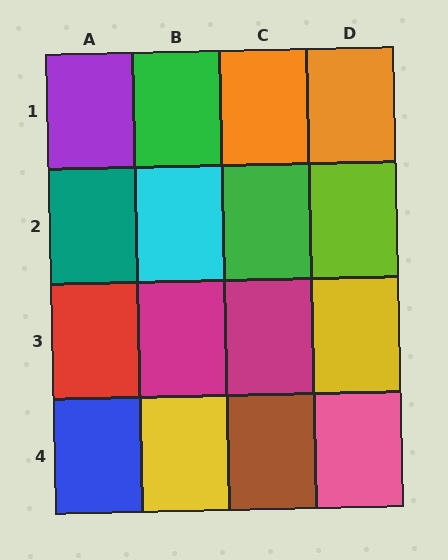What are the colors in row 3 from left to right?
Red, magenta, magenta, yellow.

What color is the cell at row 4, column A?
Blue.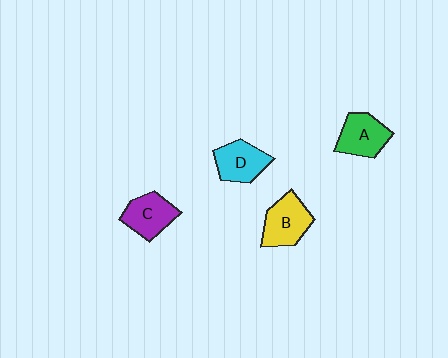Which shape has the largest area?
Shape B (yellow).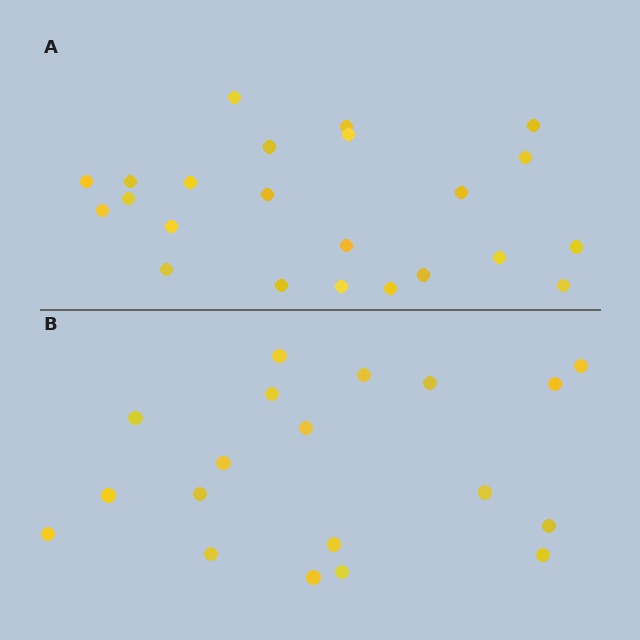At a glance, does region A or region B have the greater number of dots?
Region A (the top region) has more dots.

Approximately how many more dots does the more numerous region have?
Region A has about 4 more dots than region B.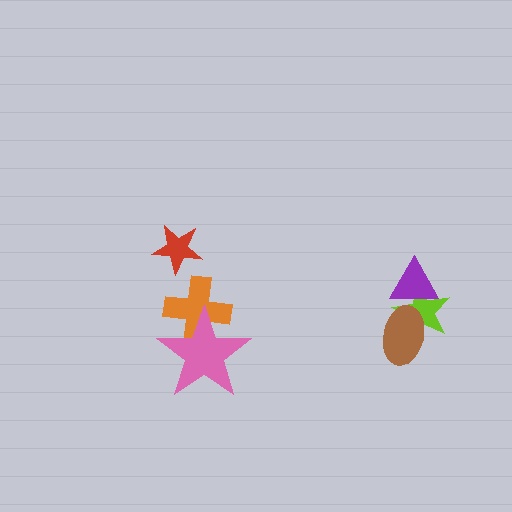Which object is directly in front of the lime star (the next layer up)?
The brown ellipse is directly in front of the lime star.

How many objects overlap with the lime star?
2 objects overlap with the lime star.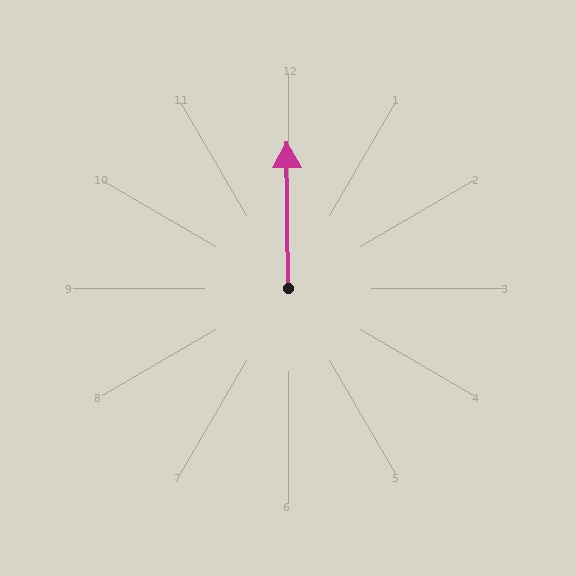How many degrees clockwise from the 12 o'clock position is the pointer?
Approximately 360 degrees.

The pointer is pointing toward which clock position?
Roughly 12 o'clock.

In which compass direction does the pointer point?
North.